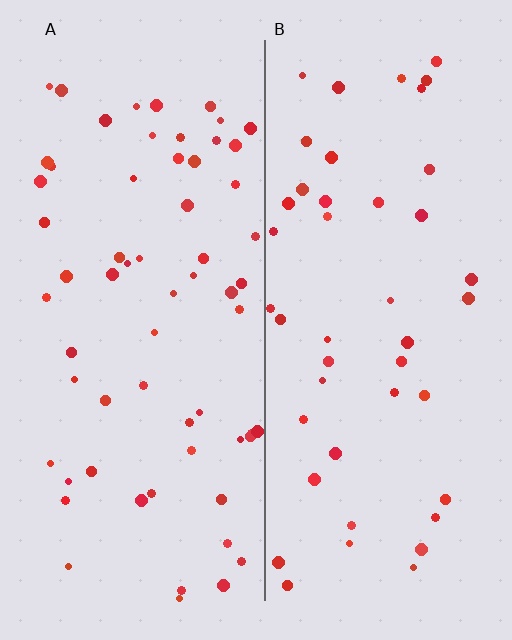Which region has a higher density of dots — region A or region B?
A (the left).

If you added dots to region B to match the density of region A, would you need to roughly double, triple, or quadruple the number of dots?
Approximately double.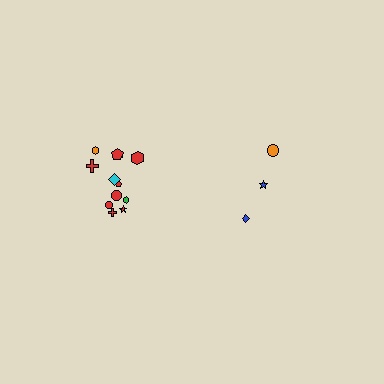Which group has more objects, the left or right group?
The left group.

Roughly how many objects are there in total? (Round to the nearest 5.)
Roughly 15 objects in total.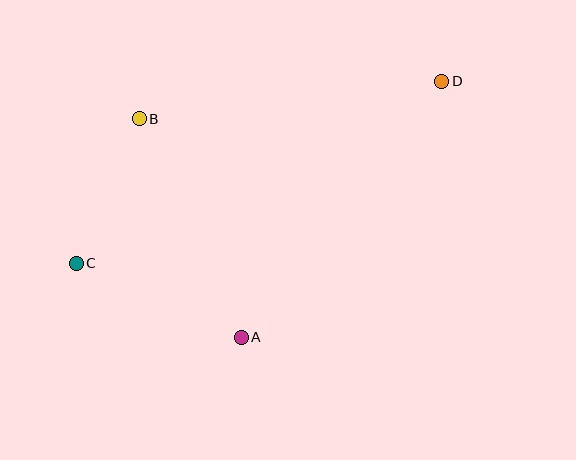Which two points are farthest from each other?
Points C and D are farthest from each other.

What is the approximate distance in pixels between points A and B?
The distance between A and B is approximately 241 pixels.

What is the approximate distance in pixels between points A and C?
The distance between A and C is approximately 181 pixels.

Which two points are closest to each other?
Points B and C are closest to each other.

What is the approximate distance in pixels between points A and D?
The distance between A and D is approximately 325 pixels.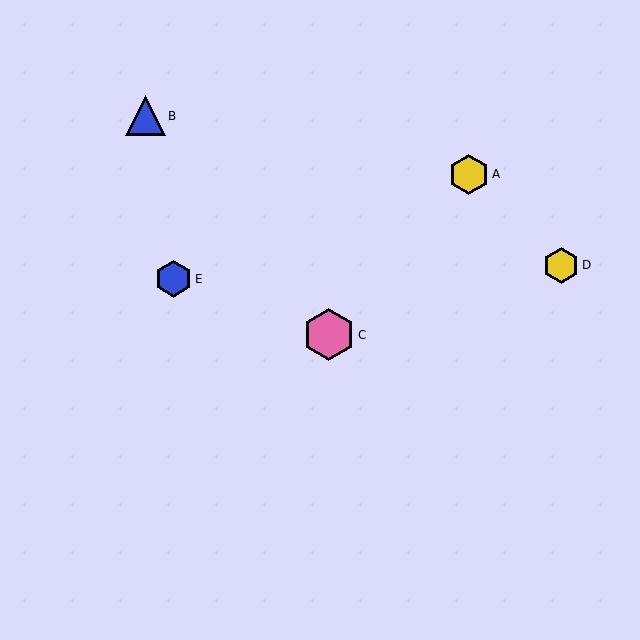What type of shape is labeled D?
Shape D is a yellow hexagon.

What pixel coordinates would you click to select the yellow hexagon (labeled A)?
Click at (469, 174) to select the yellow hexagon A.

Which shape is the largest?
The pink hexagon (labeled C) is the largest.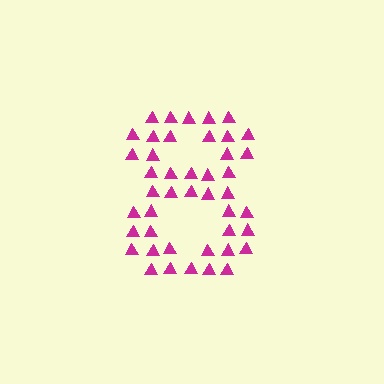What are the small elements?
The small elements are triangles.